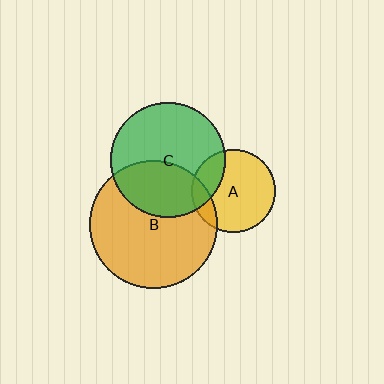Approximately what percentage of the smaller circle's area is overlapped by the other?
Approximately 40%.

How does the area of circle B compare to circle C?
Approximately 1.2 times.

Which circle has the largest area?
Circle B (orange).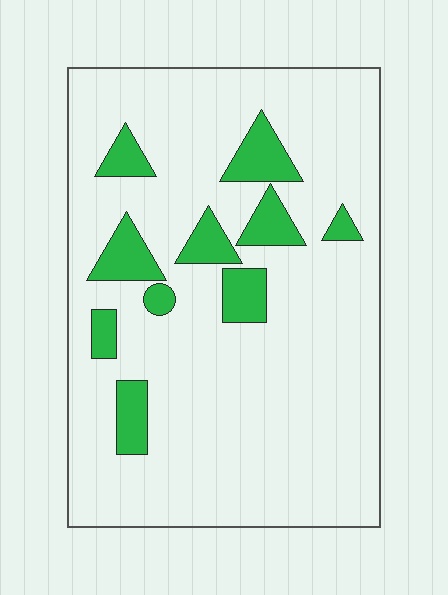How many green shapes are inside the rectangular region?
10.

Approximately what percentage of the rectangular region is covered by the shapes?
Approximately 15%.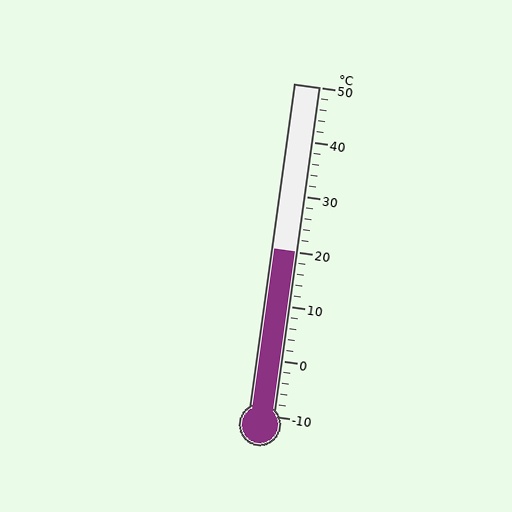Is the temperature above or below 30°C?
The temperature is below 30°C.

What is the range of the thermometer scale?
The thermometer scale ranges from -10°C to 50°C.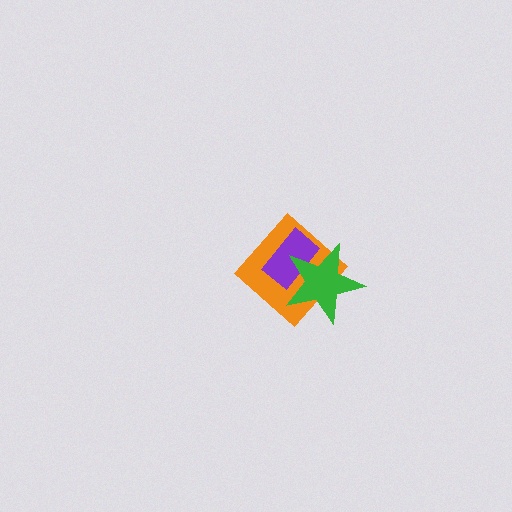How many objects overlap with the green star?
2 objects overlap with the green star.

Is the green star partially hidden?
No, no other shape covers it.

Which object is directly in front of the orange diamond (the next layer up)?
The purple rectangle is directly in front of the orange diamond.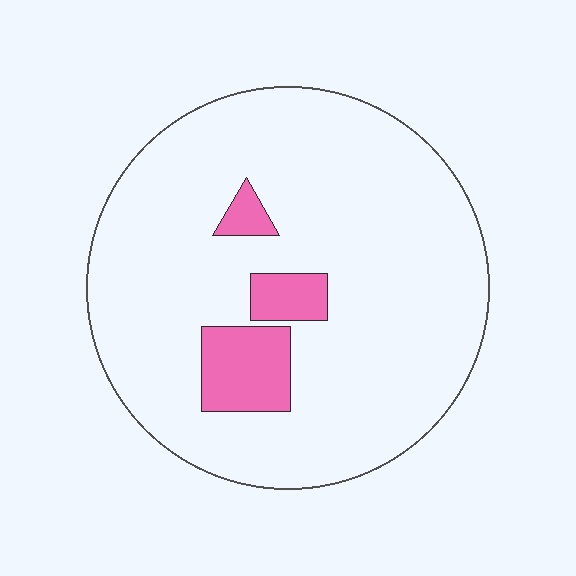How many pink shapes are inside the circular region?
3.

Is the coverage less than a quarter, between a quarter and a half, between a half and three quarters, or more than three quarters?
Less than a quarter.